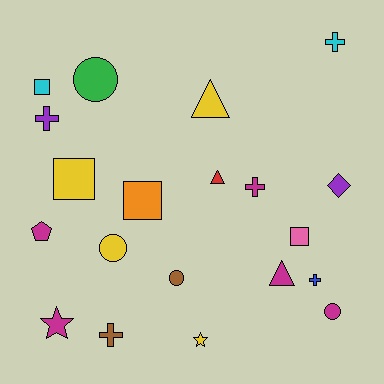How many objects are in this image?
There are 20 objects.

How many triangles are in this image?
There are 3 triangles.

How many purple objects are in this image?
There are 2 purple objects.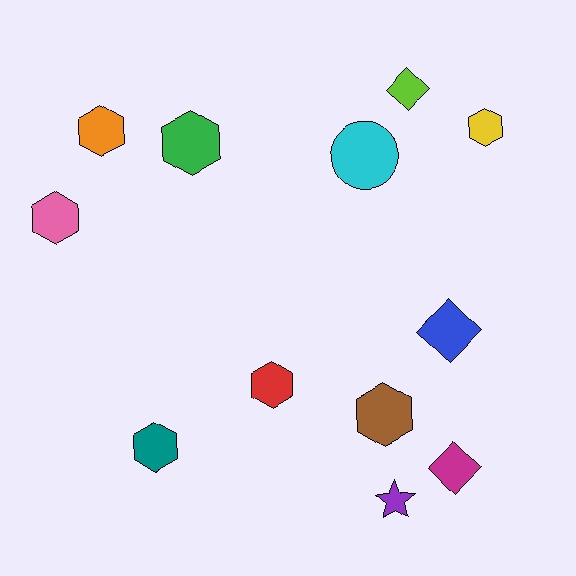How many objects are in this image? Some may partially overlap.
There are 12 objects.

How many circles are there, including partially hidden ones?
There is 1 circle.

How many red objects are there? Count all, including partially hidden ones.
There is 1 red object.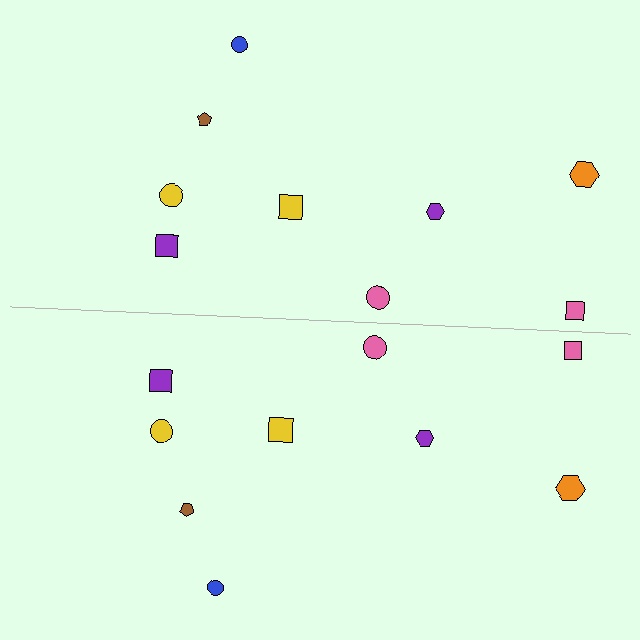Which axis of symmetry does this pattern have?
The pattern has a horizontal axis of symmetry running through the center of the image.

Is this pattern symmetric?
Yes, this pattern has bilateral (reflection) symmetry.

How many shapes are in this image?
There are 18 shapes in this image.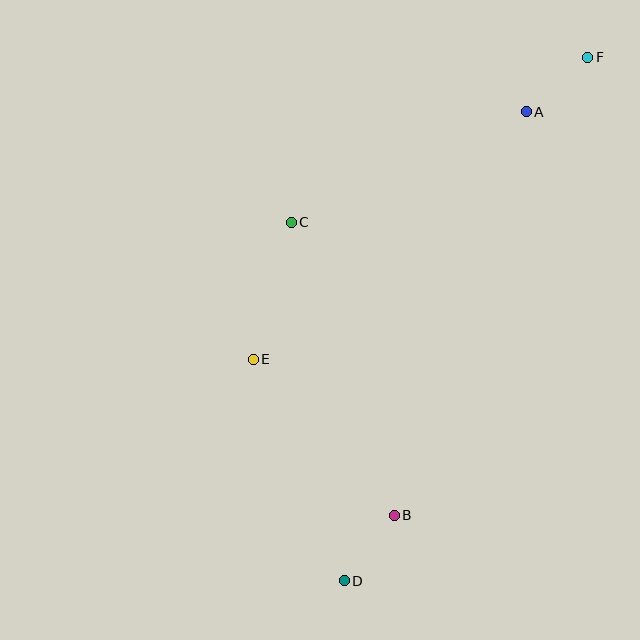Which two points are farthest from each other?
Points D and F are farthest from each other.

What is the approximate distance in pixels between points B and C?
The distance between B and C is approximately 311 pixels.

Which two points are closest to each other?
Points B and D are closest to each other.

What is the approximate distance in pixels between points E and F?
The distance between E and F is approximately 451 pixels.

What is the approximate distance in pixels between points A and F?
The distance between A and F is approximately 83 pixels.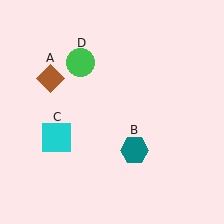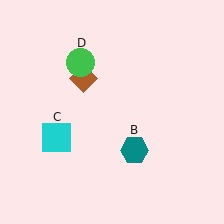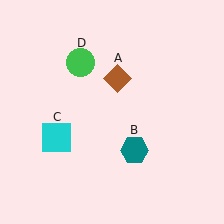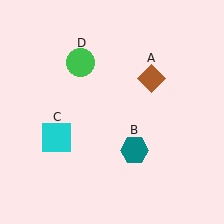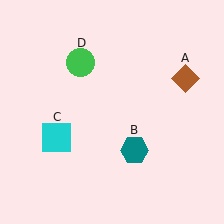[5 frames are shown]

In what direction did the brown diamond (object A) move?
The brown diamond (object A) moved right.